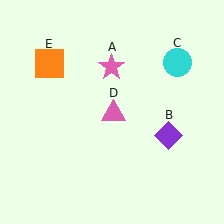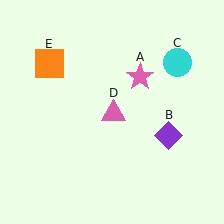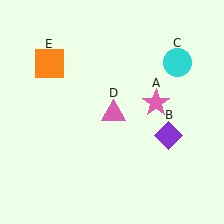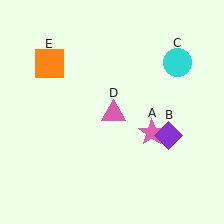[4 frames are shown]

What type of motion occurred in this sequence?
The pink star (object A) rotated clockwise around the center of the scene.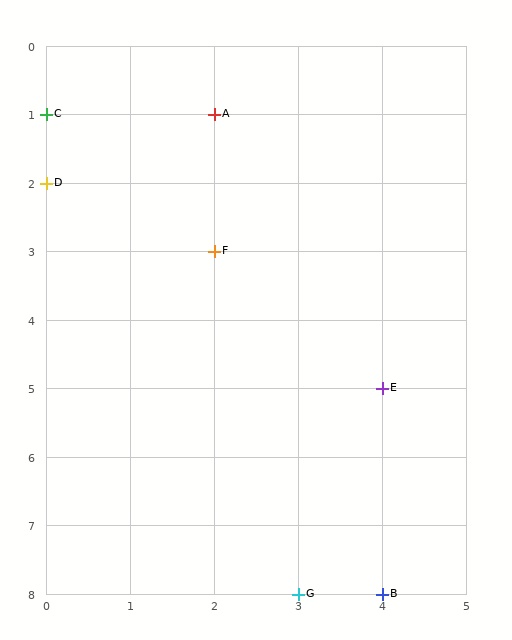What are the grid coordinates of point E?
Point E is at grid coordinates (4, 5).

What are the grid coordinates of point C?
Point C is at grid coordinates (0, 1).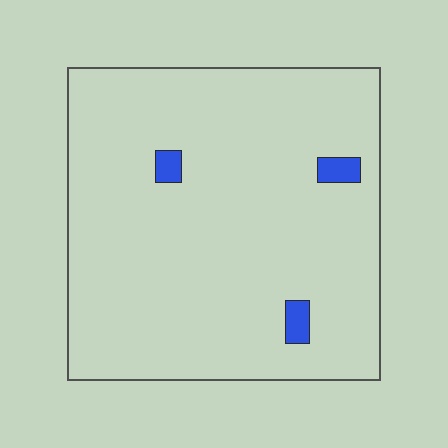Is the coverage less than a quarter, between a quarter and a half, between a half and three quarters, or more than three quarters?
Less than a quarter.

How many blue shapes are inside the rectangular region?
3.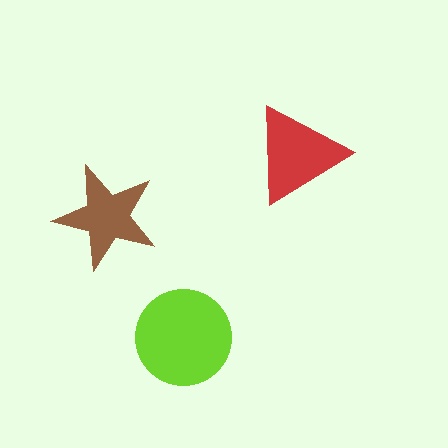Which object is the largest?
The lime circle.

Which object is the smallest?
The brown star.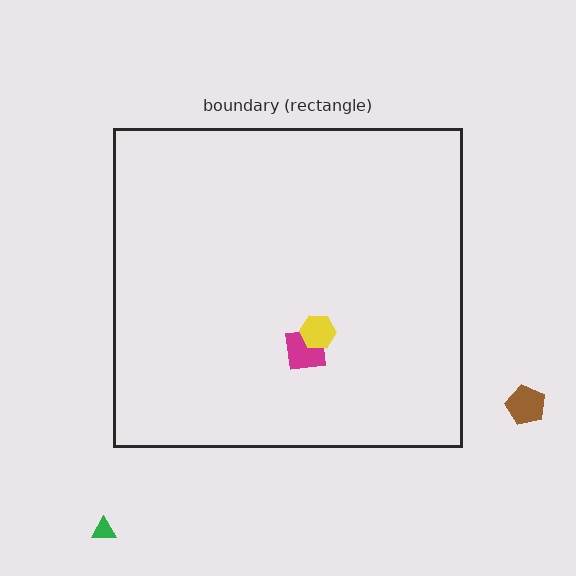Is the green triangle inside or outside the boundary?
Outside.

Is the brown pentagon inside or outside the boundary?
Outside.